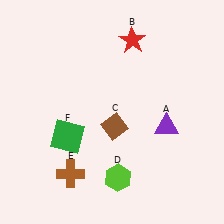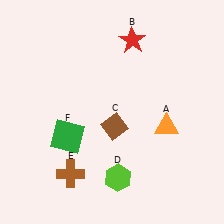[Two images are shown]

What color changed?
The triangle (A) changed from purple in Image 1 to orange in Image 2.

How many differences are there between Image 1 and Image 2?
There is 1 difference between the two images.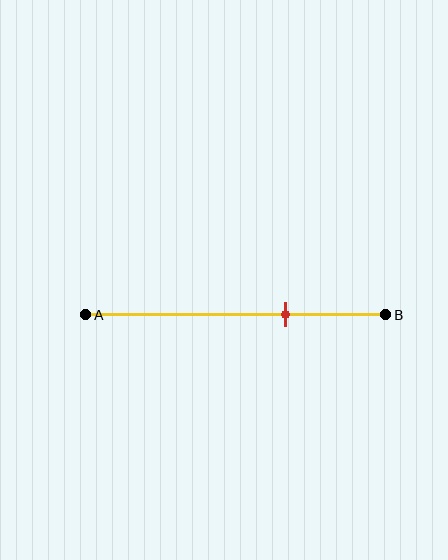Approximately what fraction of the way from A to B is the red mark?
The red mark is approximately 65% of the way from A to B.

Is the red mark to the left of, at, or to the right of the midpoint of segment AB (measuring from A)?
The red mark is to the right of the midpoint of segment AB.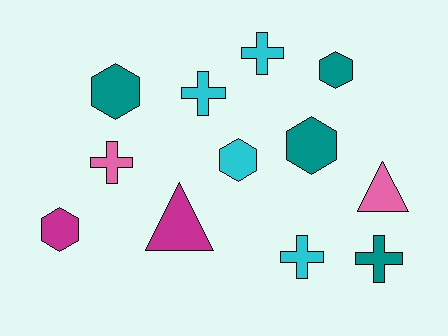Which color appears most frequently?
Cyan, with 4 objects.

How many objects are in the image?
There are 12 objects.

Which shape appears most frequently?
Hexagon, with 5 objects.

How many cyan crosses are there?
There are 3 cyan crosses.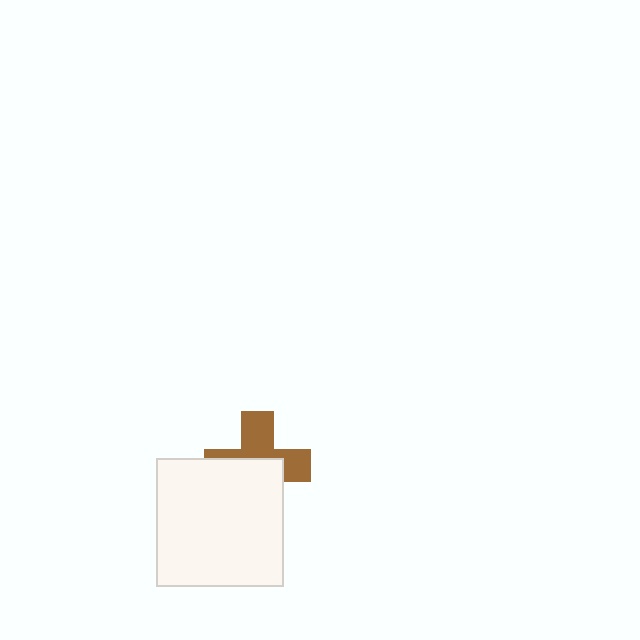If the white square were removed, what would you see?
You would see the complete brown cross.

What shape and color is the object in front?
The object in front is a white square.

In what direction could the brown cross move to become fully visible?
The brown cross could move up. That would shift it out from behind the white square entirely.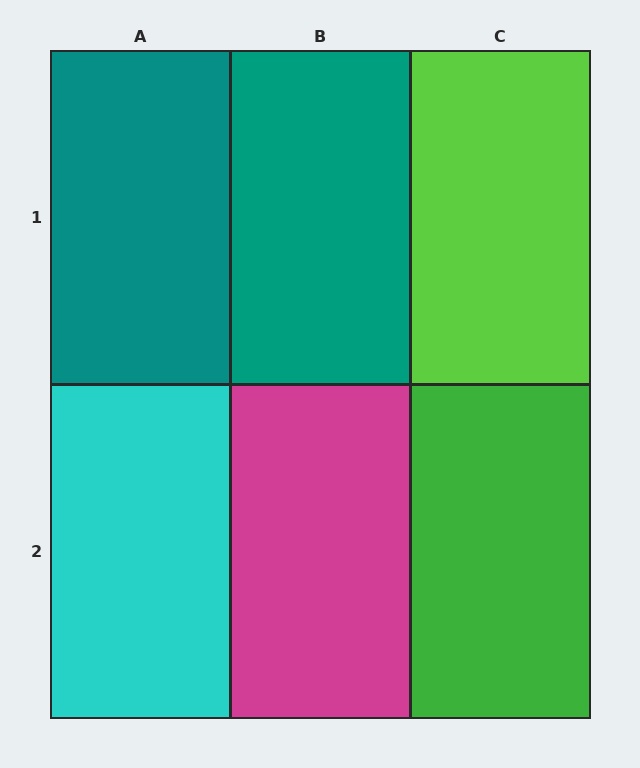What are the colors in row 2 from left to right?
Cyan, magenta, green.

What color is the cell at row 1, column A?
Teal.